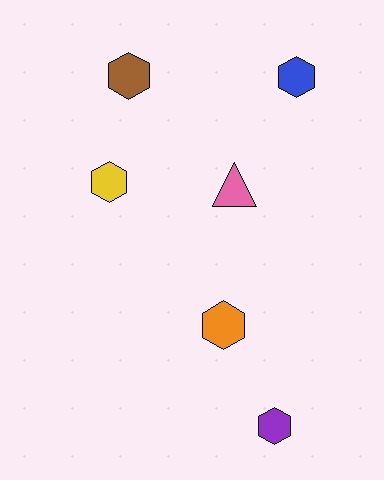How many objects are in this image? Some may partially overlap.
There are 6 objects.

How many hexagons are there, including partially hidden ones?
There are 5 hexagons.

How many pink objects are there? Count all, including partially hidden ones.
There is 1 pink object.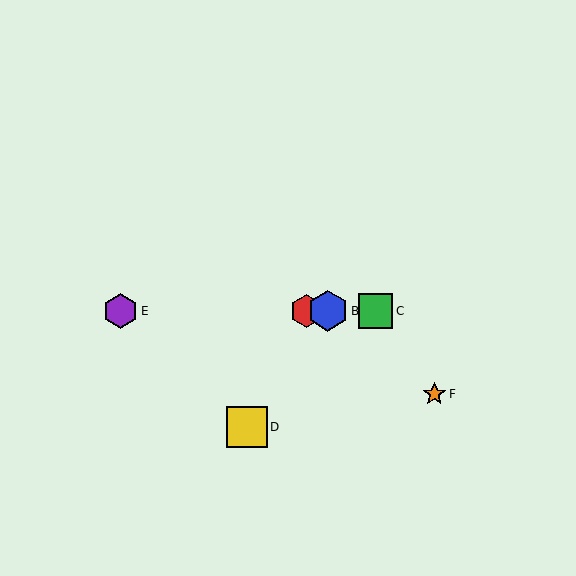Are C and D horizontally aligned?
No, C is at y≈311 and D is at y≈427.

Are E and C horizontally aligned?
Yes, both are at y≈311.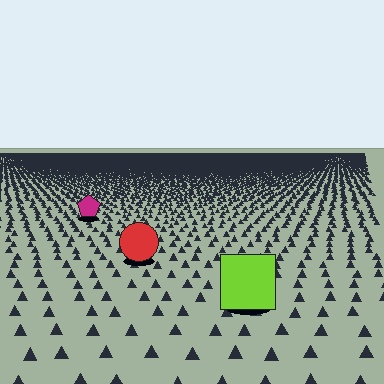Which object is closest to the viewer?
The lime square is closest. The texture marks near it are larger and more spread out.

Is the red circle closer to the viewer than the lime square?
No. The lime square is closer — you can tell from the texture gradient: the ground texture is coarser near it.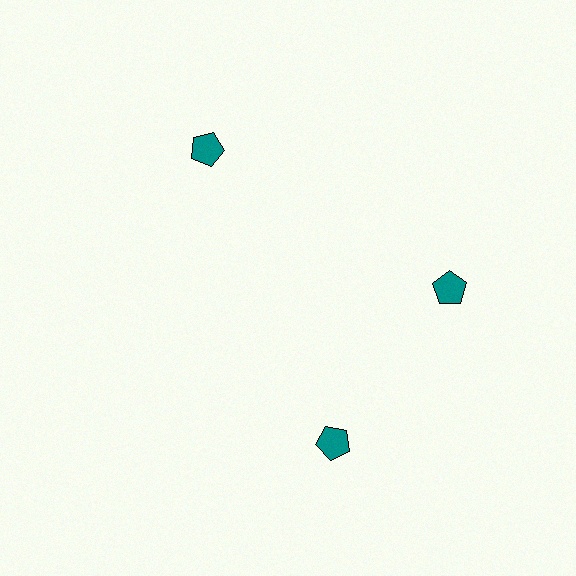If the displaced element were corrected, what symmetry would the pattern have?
It would have 3-fold rotational symmetry — the pattern would map onto itself every 120 degrees.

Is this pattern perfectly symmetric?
No. The 3 teal pentagons are arranged in a ring, but one element near the 7 o'clock position is rotated out of alignment along the ring, breaking the 3-fold rotational symmetry.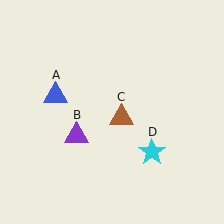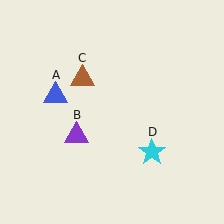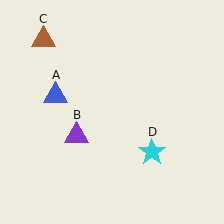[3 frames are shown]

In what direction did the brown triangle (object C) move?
The brown triangle (object C) moved up and to the left.